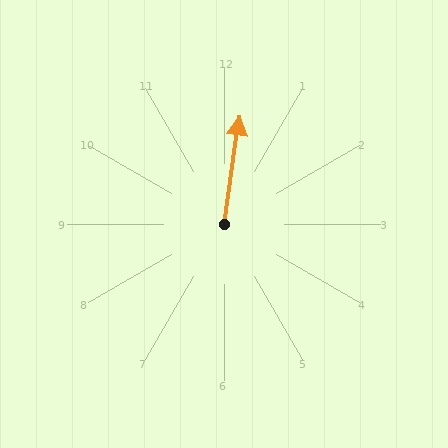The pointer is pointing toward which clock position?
Roughly 12 o'clock.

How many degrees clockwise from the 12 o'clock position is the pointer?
Approximately 8 degrees.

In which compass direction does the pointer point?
North.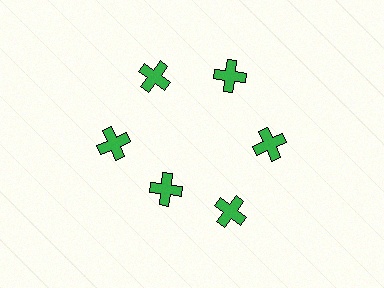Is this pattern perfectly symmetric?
No. The 6 green crosses are arranged in a ring, but one element near the 7 o'clock position is pulled inward toward the center, breaking the 6-fold rotational symmetry.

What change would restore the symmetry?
The symmetry would be restored by moving it outward, back onto the ring so that all 6 crosses sit at equal angles and equal distance from the center.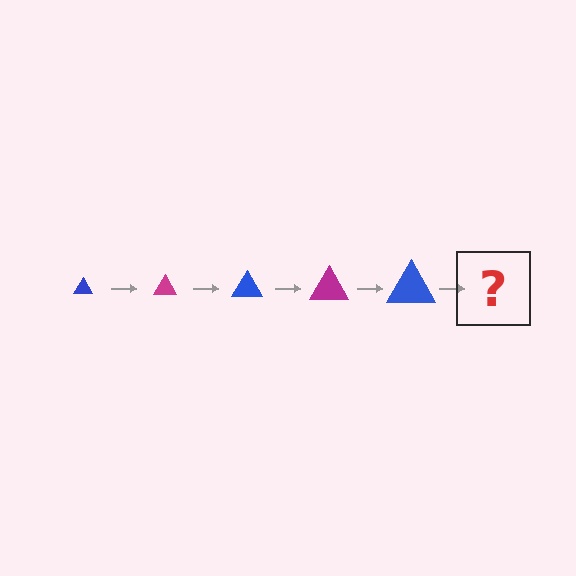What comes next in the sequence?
The next element should be a magenta triangle, larger than the previous one.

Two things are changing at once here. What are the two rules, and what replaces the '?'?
The two rules are that the triangle grows larger each step and the color cycles through blue and magenta. The '?' should be a magenta triangle, larger than the previous one.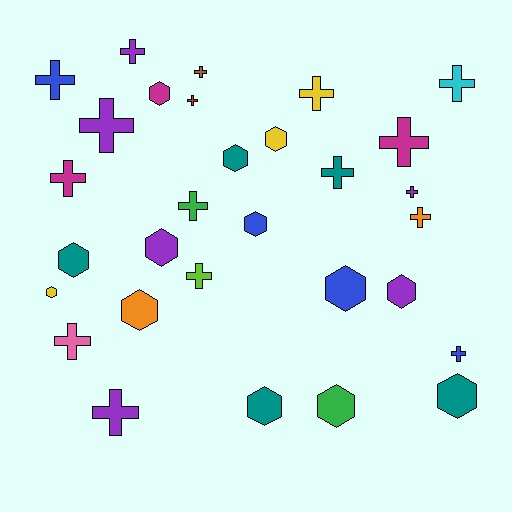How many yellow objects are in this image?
There are 3 yellow objects.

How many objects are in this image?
There are 30 objects.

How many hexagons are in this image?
There are 13 hexagons.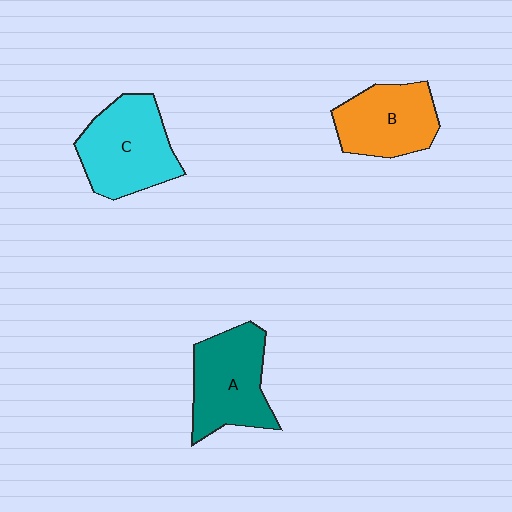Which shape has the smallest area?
Shape B (orange).